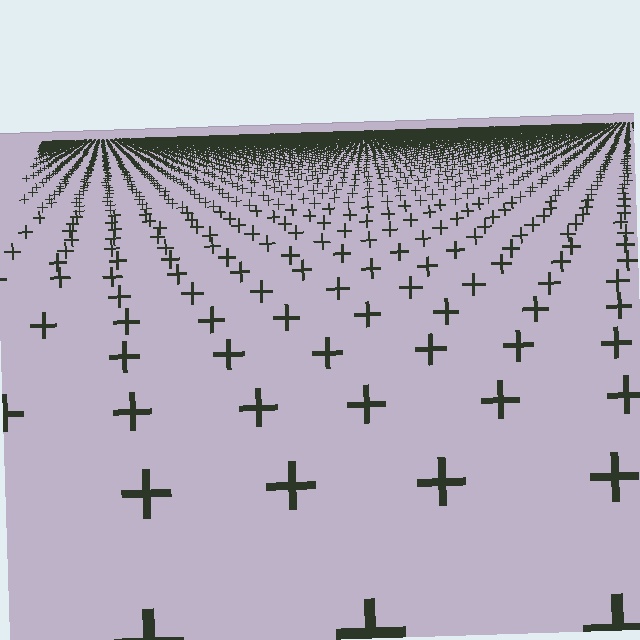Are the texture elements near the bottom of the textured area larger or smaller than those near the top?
Larger. Near the bottom, elements are closer to the viewer and appear at a bigger on-screen size.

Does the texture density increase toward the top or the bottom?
Density increases toward the top.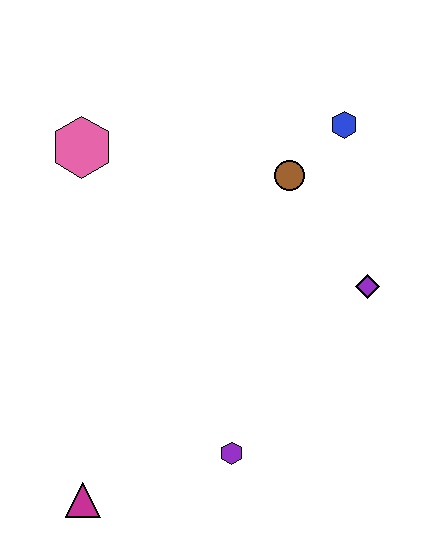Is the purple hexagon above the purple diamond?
No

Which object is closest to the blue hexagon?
The brown circle is closest to the blue hexagon.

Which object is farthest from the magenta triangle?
The blue hexagon is farthest from the magenta triangle.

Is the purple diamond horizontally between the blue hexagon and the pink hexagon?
No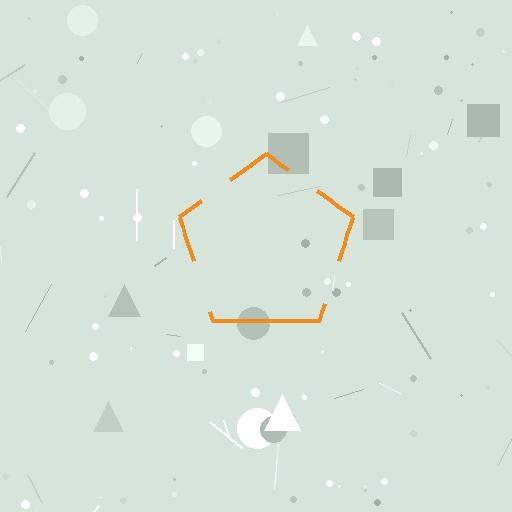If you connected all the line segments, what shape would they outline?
They would outline a pentagon.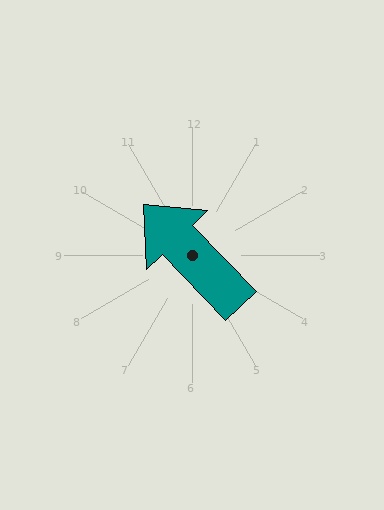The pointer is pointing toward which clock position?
Roughly 11 o'clock.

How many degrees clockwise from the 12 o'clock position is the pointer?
Approximately 316 degrees.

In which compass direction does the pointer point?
Northwest.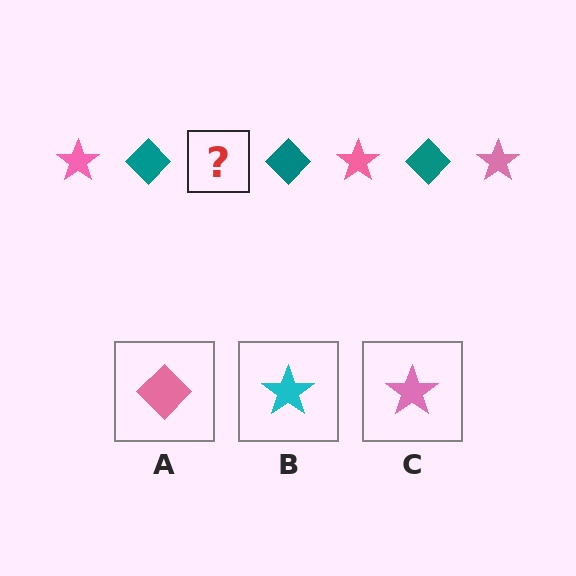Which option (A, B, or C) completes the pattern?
C.